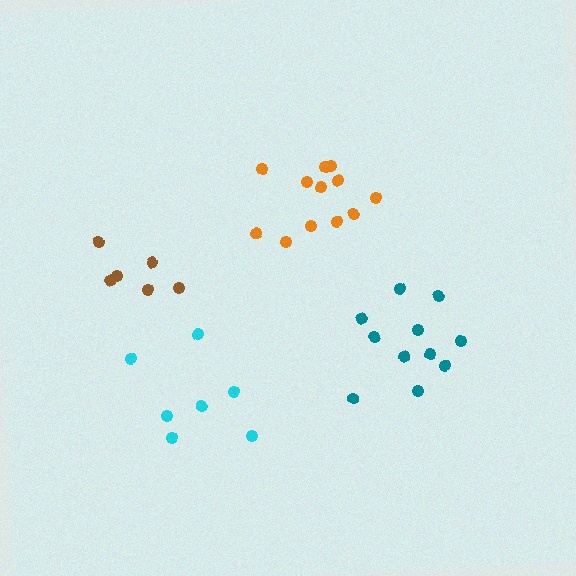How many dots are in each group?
Group 1: 7 dots, Group 2: 11 dots, Group 3: 12 dots, Group 4: 6 dots (36 total).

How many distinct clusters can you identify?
There are 4 distinct clusters.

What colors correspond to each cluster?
The clusters are colored: cyan, teal, orange, brown.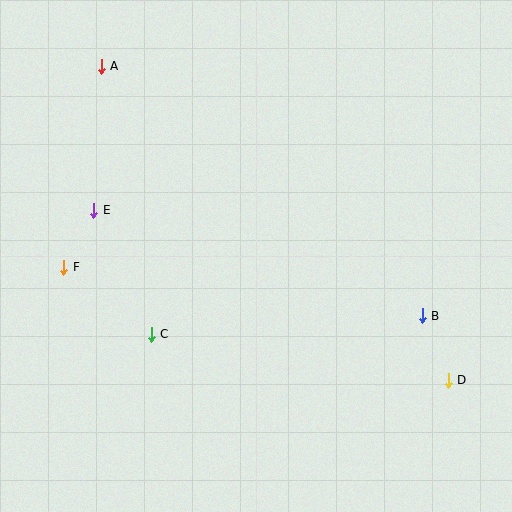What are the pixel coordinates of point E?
Point E is at (94, 210).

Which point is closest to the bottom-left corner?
Point C is closest to the bottom-left corner.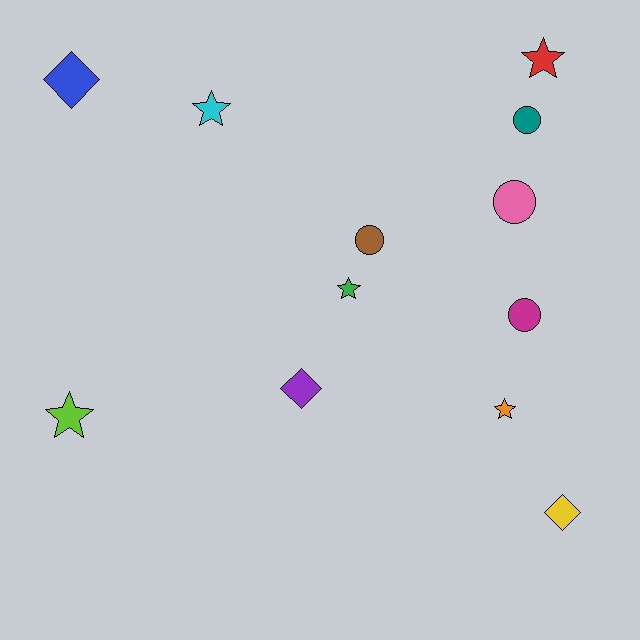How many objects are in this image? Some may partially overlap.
There are 12 objects.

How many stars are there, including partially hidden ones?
There are 5 stars.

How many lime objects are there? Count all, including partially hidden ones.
There is 1 lime object.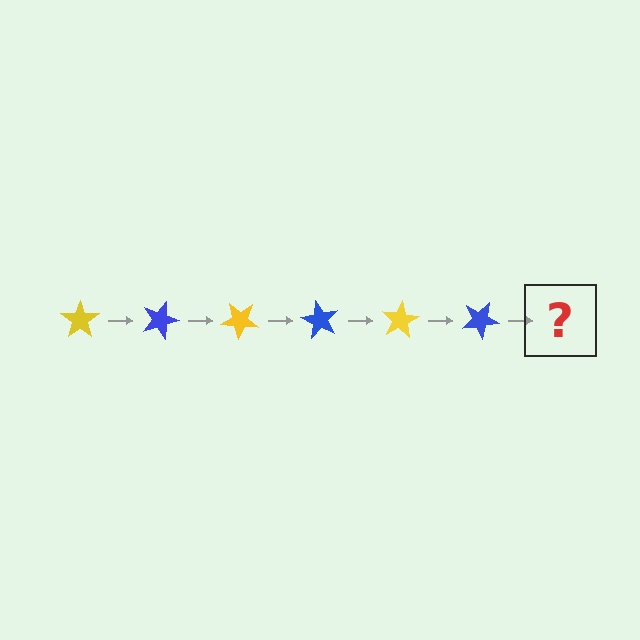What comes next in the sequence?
The next element should be a yellow star, rotated 120 degrees from the start.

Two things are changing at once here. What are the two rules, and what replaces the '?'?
The two rules are that it rotates 20 degrees each step and the color cycles through yellow and blue. The '?' should be a yellow star, rotated 120 degrees from the start.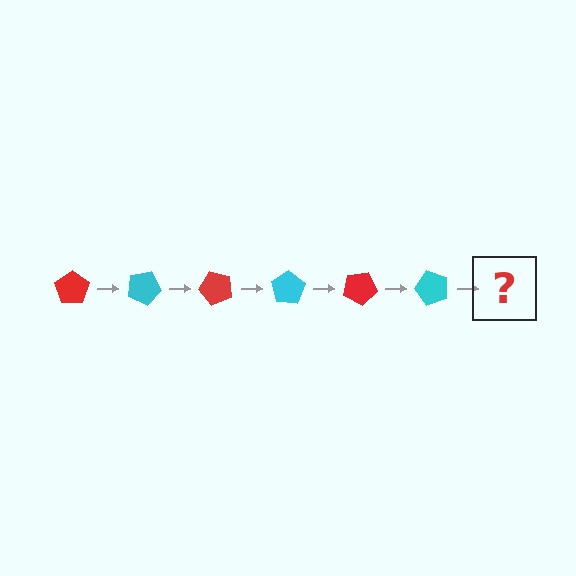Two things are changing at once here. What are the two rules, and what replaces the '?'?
The two rules are that it rotates 25 degrees each step and the color cycles through red and cyan. The '?' should be a red pentagon, rotated 150 degrees from the start.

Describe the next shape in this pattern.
It should be a red pentagon, rotated 150 degrees from the start.